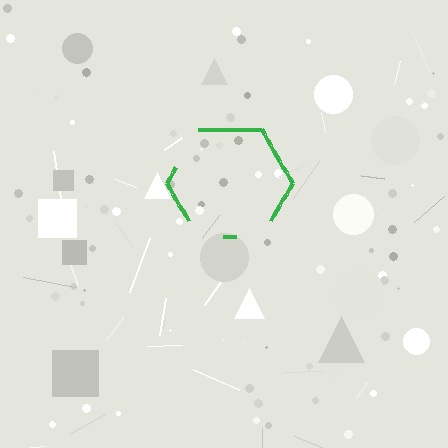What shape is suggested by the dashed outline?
The dashed outline suggests a hexagon.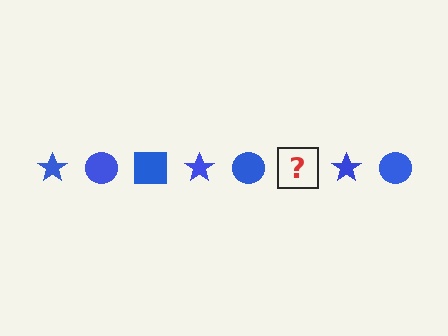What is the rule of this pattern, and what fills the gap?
The rule is that the pattern cycles through star, circle, square shapes in blue. The gap should be filled with a blue square.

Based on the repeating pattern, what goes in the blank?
The blank should be a blue square.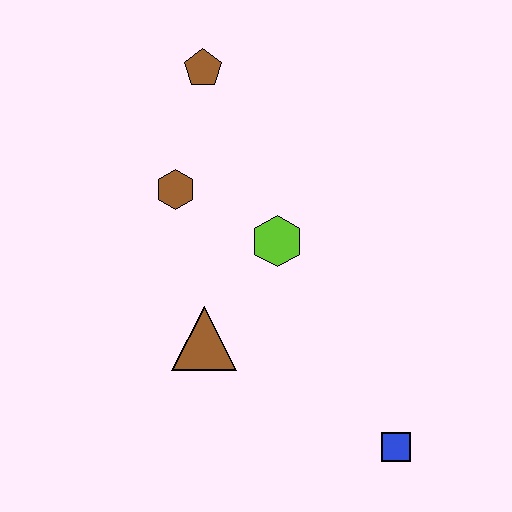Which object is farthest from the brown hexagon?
The blue square is farthest from the brown hexagon.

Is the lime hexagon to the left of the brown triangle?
No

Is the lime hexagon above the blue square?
Yes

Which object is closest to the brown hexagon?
The lime hexagon is closest to the brown hexagon.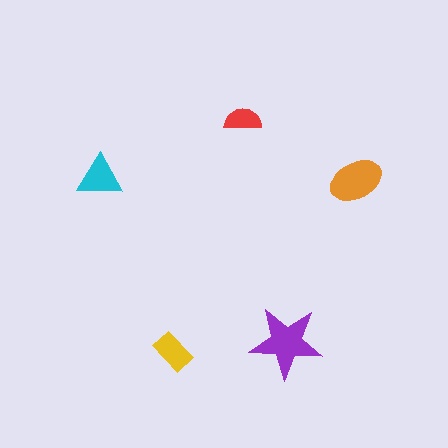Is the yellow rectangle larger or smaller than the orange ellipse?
Smaller.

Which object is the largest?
The purple star.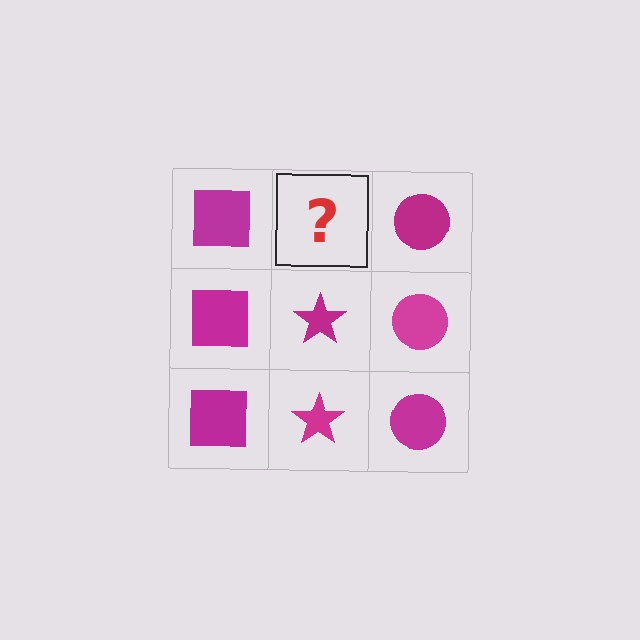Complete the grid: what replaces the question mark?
The question mark should be replaced with a magenta star.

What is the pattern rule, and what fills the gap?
The rule is that each column has a consistent shape. The gap should be filled with a magenta star.